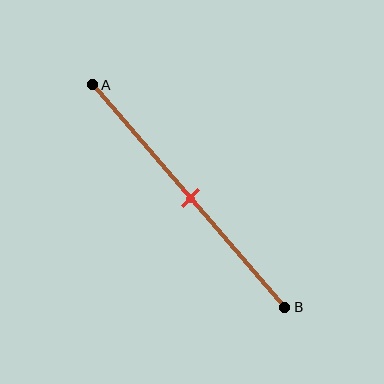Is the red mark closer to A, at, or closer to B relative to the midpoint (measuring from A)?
The red mark is approximately at the midpoint of segment AB.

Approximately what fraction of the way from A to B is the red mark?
The red mark is approximately 50% of the way from A to B.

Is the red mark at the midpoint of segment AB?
Yes, the mark is approximately at the midpoint.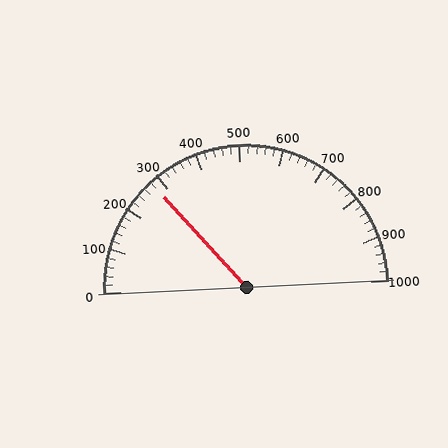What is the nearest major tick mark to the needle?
The nearest major tick mark is 300.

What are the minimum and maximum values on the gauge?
The gauge ranges from 0 to 1000.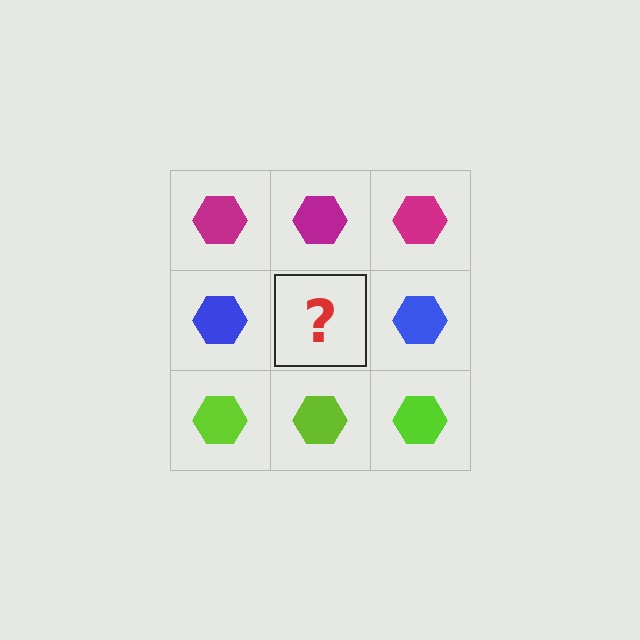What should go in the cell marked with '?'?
The missing cell should contain a blue hexagon.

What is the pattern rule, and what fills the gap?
The rule is that each row has a consistent color. The gap should be filled with a blue hexagon.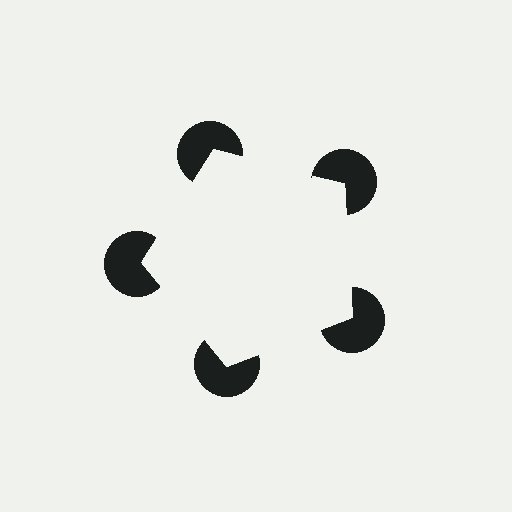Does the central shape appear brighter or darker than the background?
It typically appears slightly brighter than the background, even though no actual brightness change is drawn.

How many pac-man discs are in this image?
There are 5 — one at each vertex of the illusory pentagon.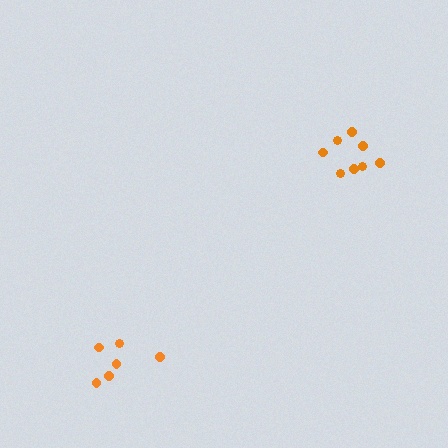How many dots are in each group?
Group 1: 6 dots, Group 2: 8 dots (14 total).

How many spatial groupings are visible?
There are 2 spatial groupings.